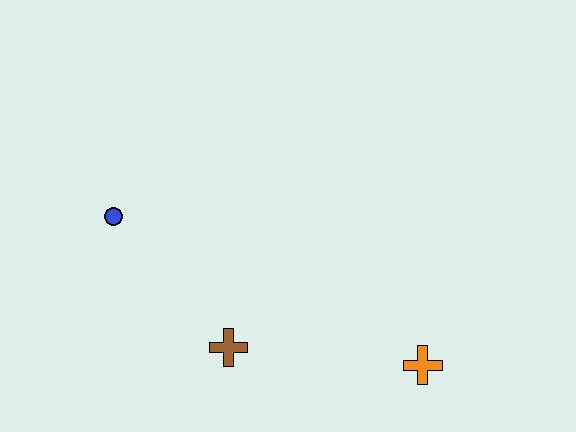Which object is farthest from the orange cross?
The blue circle is farthest from the orange cross.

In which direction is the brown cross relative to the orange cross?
The brown cross is to the left of the orange cross.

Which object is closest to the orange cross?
The brown cross is closest to the orange cross.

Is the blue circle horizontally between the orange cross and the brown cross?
No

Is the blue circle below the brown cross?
No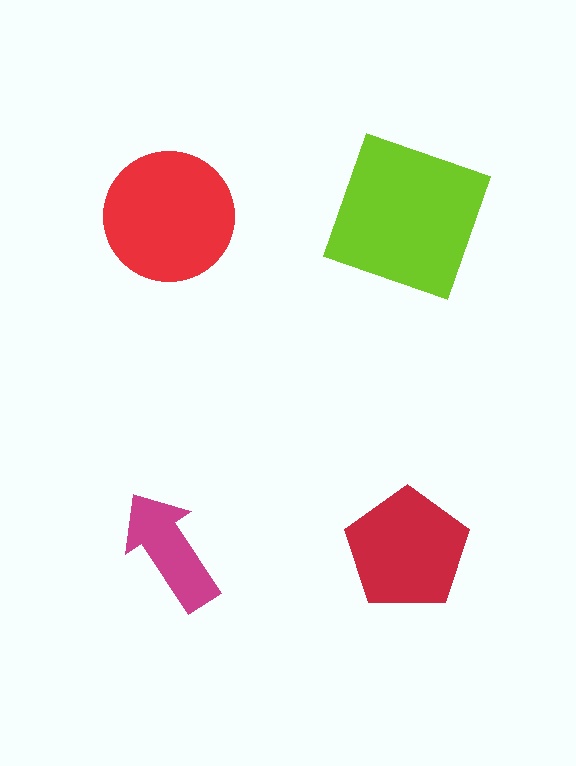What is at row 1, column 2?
A lime square.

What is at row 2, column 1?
A magenta arrow.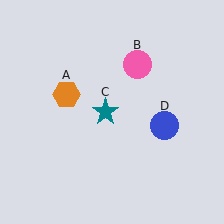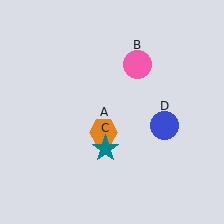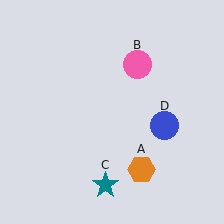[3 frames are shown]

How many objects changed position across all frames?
2 objects changed position: orange hexagon (object A), teal star (object C).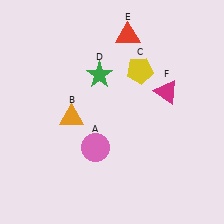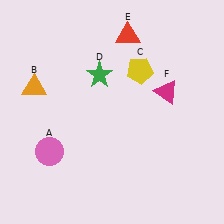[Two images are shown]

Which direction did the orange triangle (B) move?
The orange triangle (B) moved left.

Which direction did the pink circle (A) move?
The pink circle (A) moved left.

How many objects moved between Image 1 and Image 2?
2 objects moved between the two images.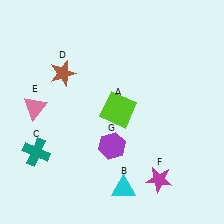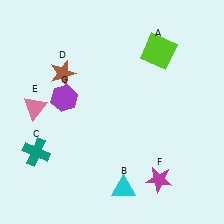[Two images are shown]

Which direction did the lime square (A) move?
The lime square (A) moved up.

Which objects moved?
The objects that moved are: the lime square (A), the purple hexagon (G).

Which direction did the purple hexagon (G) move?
The purple hexagon (G) moved up.